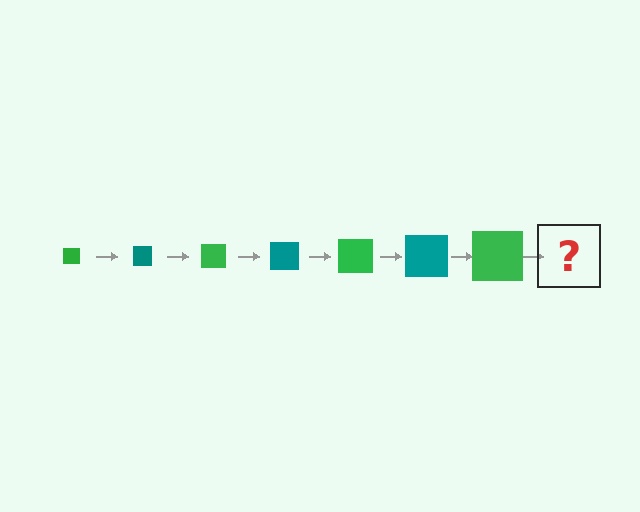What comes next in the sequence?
The next element should be a teal square, larger than the previous one.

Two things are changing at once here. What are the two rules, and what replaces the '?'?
The two rules are that the square grows larger each step and the color cycles through green and teal. The '?' should be a teal square, larger than the previous one.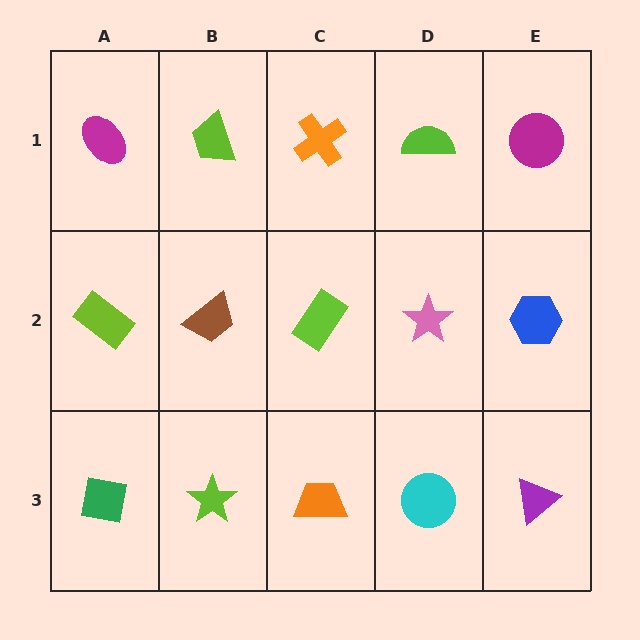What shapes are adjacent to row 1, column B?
A brown trapezoid (row 2, column B), a magenta ellipse (row 1, column A), an orange cross (row 1, column C).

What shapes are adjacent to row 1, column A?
A lime rectangle (row 2, column A), a lime trapezoid (row 1, column B).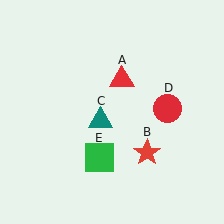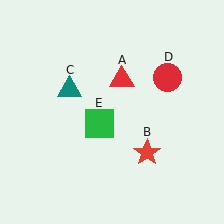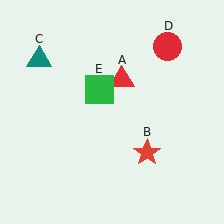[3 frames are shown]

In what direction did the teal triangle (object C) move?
The teal triangle (object C) moved up and to the left.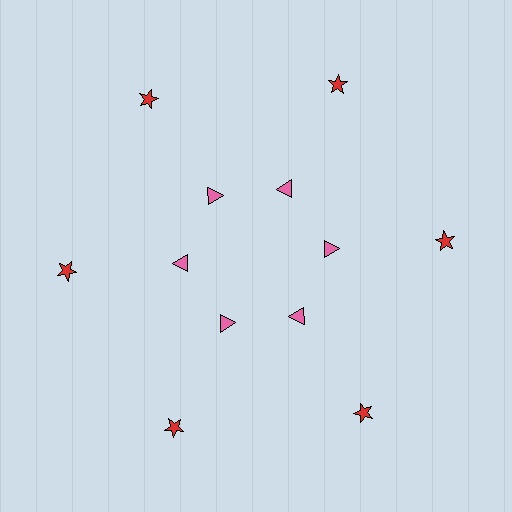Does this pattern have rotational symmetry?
Yes, this pattern has 6-fold rotational symmetry. It looks the same after rotating 60 degrees around the center.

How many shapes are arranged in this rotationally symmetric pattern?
There are 12 shapes, arranged in 6 groups of 2.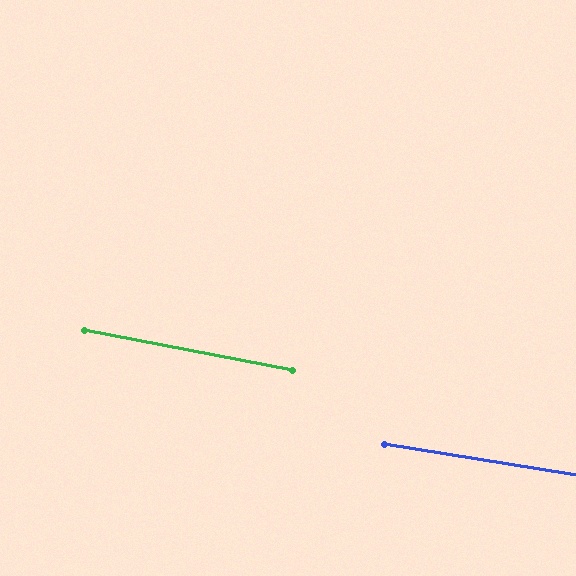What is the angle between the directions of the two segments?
Approximately 2 degrees.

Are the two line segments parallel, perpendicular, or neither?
Parallel — their directions differ by only 1.7°.